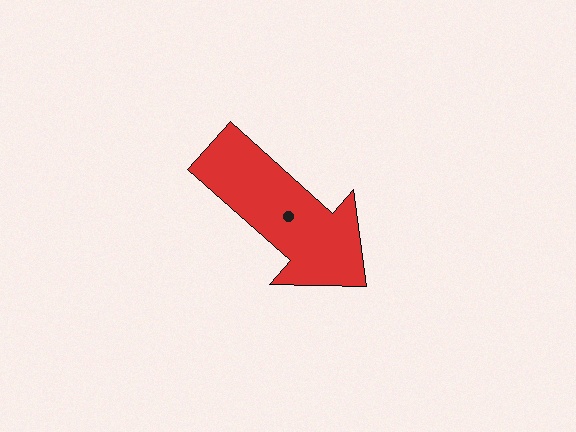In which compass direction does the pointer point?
Southeast.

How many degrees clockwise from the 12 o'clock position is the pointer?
Approximately 132 degrees.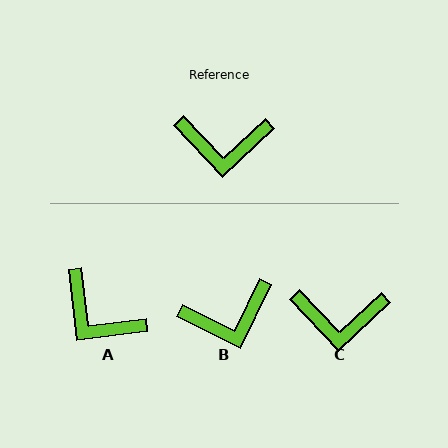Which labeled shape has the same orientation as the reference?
C.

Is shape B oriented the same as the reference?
No, it is off by about 21 degrees.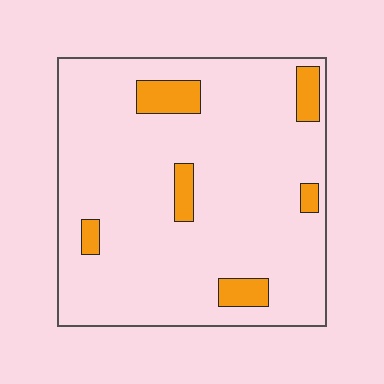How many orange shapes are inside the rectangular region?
6.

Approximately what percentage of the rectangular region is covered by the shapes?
Approximately 10%.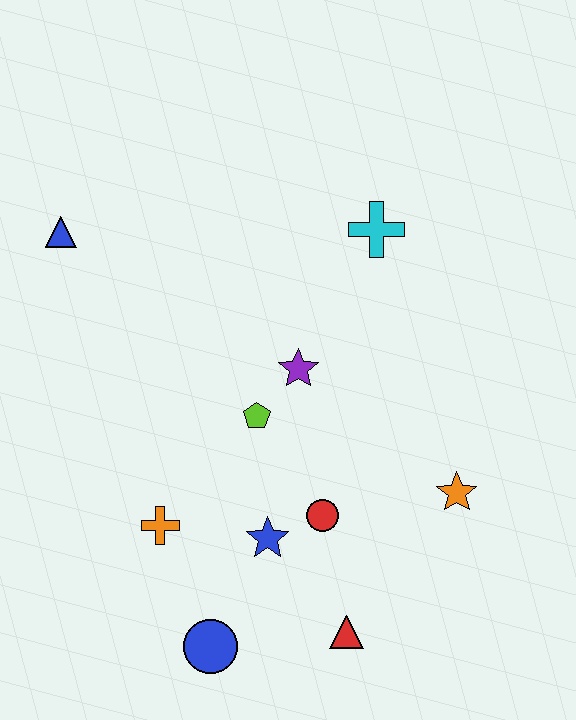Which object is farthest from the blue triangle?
The red triangle is farthest from the blue triangle.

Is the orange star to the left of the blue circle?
No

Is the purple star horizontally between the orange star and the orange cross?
Yes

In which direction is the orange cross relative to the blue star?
The orange cross is to the left of the blue star.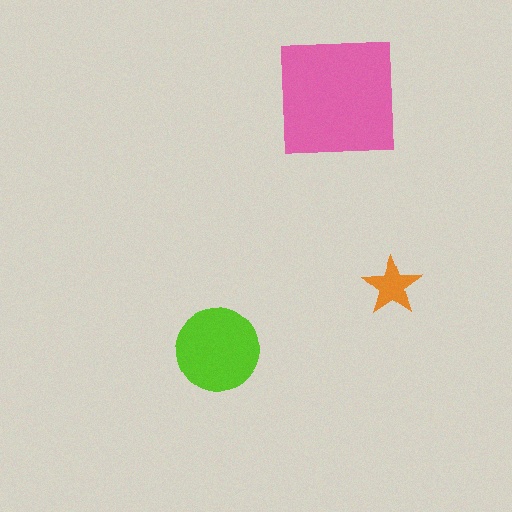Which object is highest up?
The pink square is topmost.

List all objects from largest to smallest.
The pink square, the lime circle, the orange star.